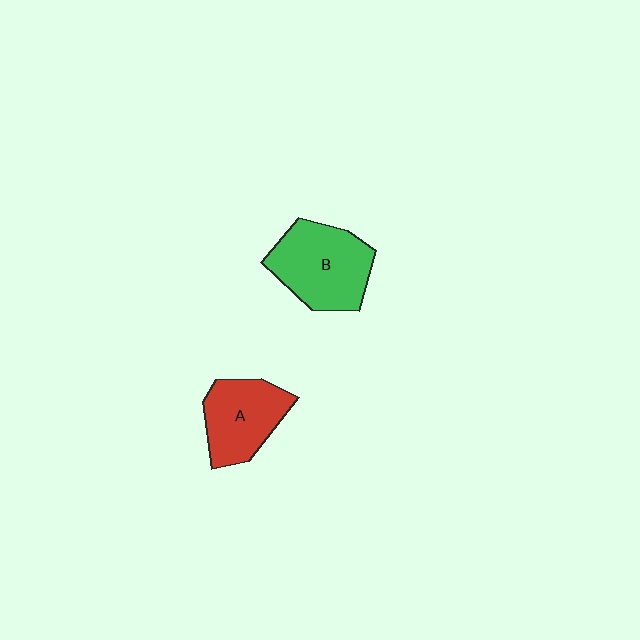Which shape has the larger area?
Shape B (green).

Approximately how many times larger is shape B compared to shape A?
Approximately 1.2 times.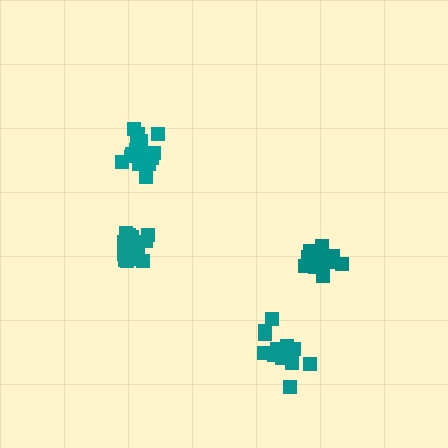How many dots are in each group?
Group 1: 16 dots, Group 2: 12 dots, Group 3: 16 dots, Group 4: 14 dots (58 total).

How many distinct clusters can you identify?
There are 4 distinct clusters.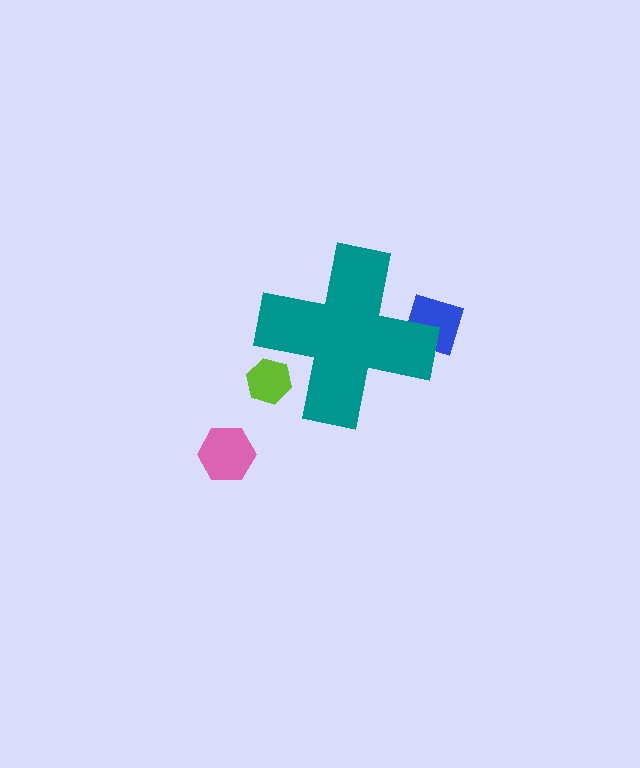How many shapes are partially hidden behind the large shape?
2 shapes are partially hidden.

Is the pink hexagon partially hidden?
No, the pink hexagon is fully visible.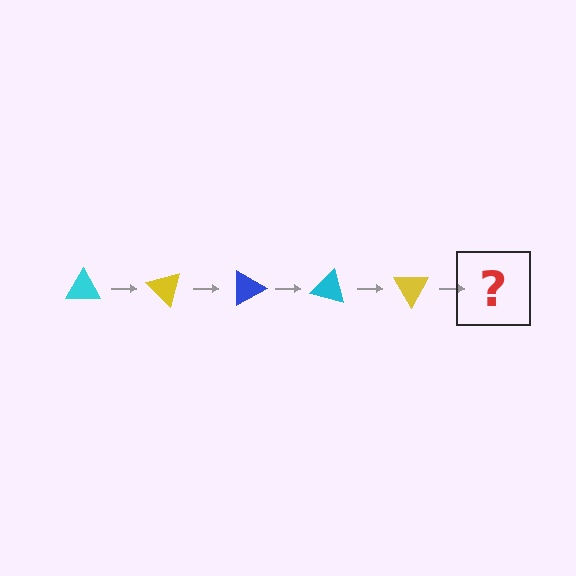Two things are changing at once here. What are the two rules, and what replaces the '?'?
The two rules are that it rotates 45 degrees each step and the color cycles through cyan, yellow, and blue. The '?' should be a blue triangle, rotated 225 degrees from the start.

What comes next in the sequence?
The next element should be a blue triangle, rotated 225 degrees from the start.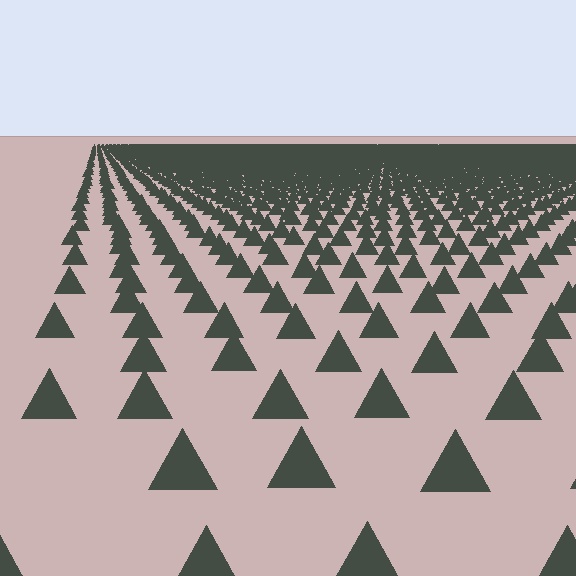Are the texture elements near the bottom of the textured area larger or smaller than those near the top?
Larger. Near the bottom, elements are closer to the viewer and appear at a bigger on-screen size.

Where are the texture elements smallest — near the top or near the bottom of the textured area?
Near the top.